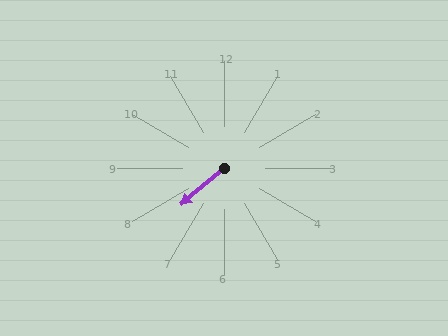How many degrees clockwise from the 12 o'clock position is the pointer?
Approximately 230 degrees.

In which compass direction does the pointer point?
Southwest.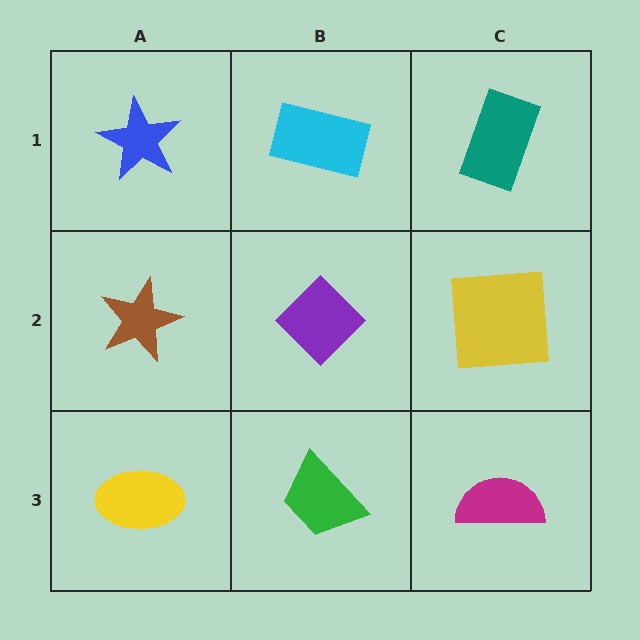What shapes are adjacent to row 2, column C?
A teal rectangle (row 1, column C), a magenta semicircle (row 3, column C), a purple diamond (row 2, column B).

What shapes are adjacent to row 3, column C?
A yellow square (row 2, column C), a green trapezoid (row 3, column B).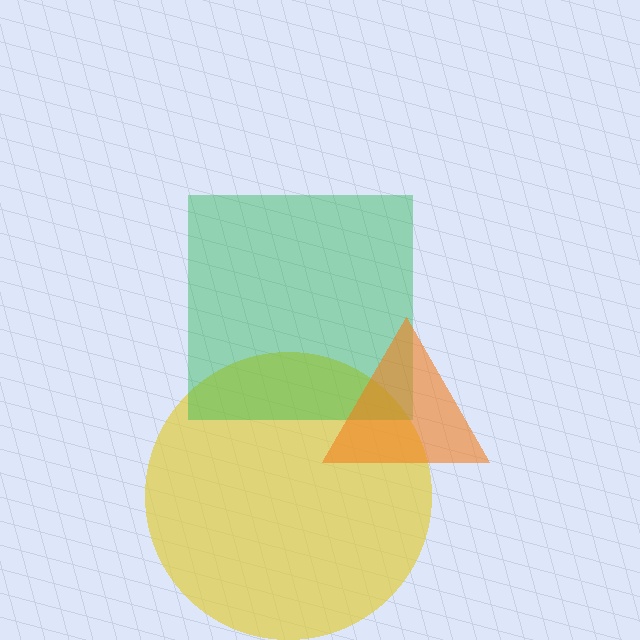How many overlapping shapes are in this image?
There are 3 overlapping shapes in the image.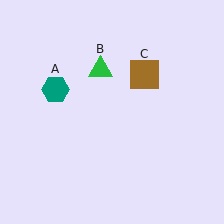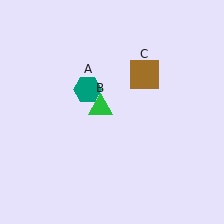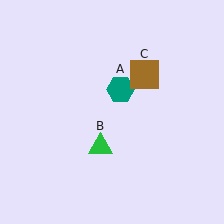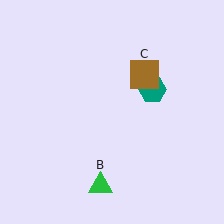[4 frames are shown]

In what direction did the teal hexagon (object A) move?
The teal hexagon (object A) moved right.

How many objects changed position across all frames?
2 objects changed position: teal hexagon (object A), green triangle (object B).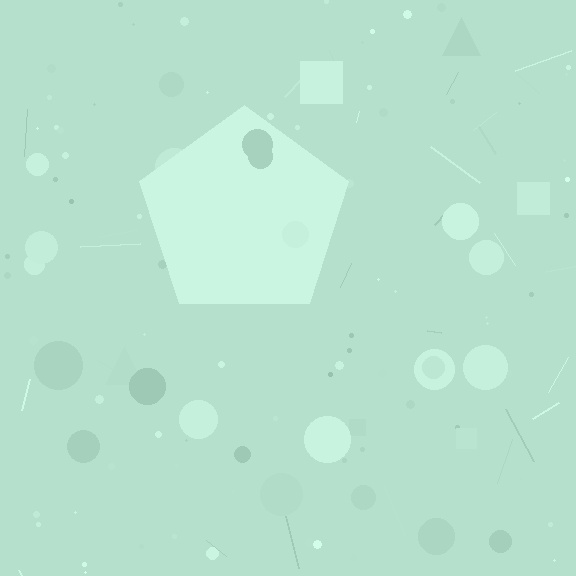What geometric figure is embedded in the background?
A pentagon is embedded in the background.